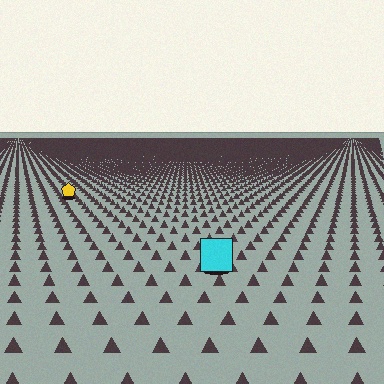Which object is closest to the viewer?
The cyan square is closest. The texture marks near it are larger and more spread out.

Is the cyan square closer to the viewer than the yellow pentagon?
Yes. The cyan square is closer — you can tell from the texture gradient: the ground texture is coarser near it.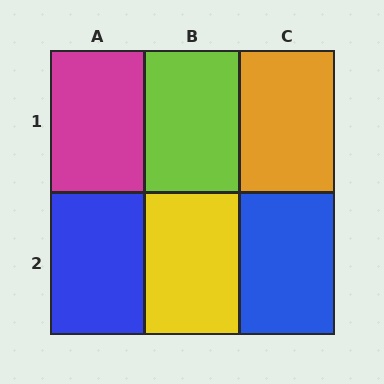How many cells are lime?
1 cell is lime.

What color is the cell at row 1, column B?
Lime.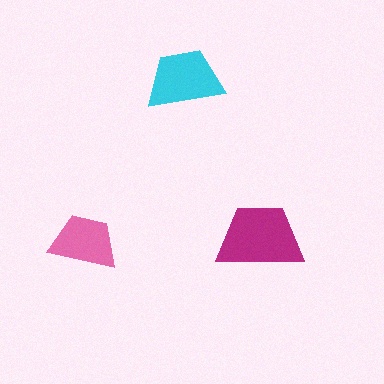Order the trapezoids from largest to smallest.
the magenta one, the cyan one, the pink one.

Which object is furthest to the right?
The magenta trapezoid is rightmost.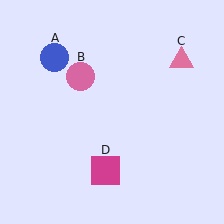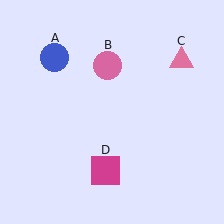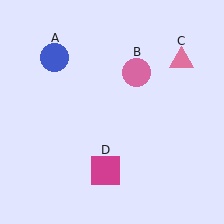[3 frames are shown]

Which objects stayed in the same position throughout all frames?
Blue circle (object A) and pink triangle (object C) and magenta square (object D) remained stationary.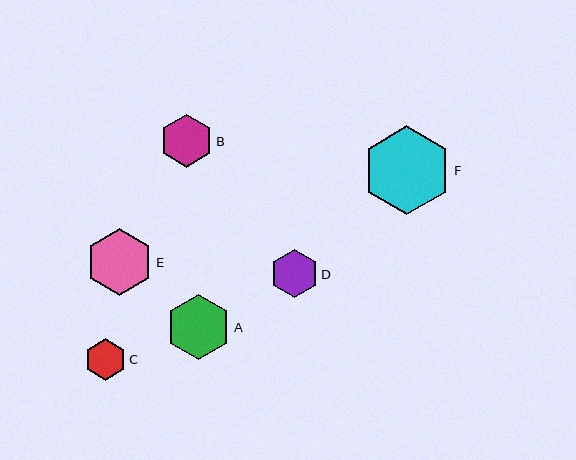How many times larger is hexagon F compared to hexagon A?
Hexagon F is approximately 1.4 times the size of hexagon A.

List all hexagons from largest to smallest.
From largest to smallest: F, E, A, B, D, C.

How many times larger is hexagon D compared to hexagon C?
Hexagon D is approximately 1.2 times the size of hexagon C.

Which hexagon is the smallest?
Hexagon C is the smallest with a size of approximately 41 pixels.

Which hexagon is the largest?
Hexagon F is the largest with a size of approximately 89 pixels.